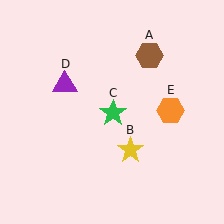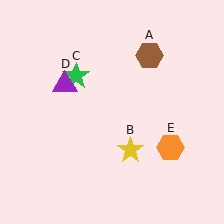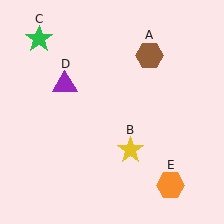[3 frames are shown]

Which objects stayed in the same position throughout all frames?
Brown hexagon (object A) and yellow star (object B) and purple triangle (object D) remained stationary.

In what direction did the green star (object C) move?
The green star (object C) moved up and to the left.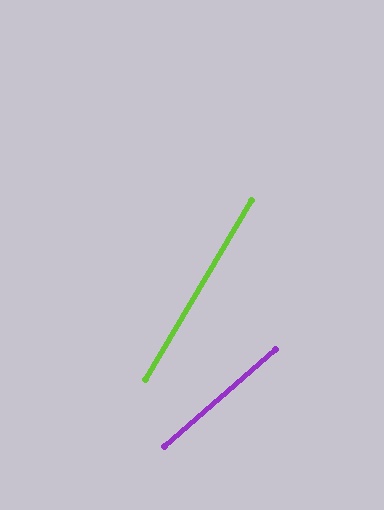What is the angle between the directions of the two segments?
Approximately 18 degrees.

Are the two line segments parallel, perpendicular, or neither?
Neither parallel nor perpendicular — they differ by about 18°.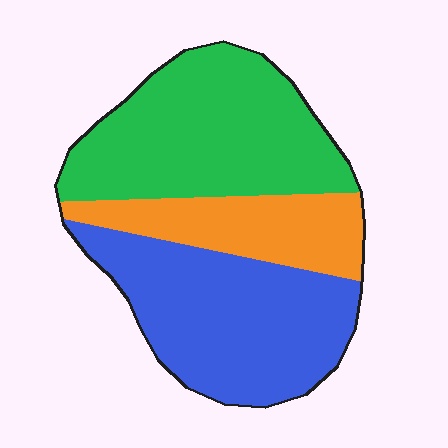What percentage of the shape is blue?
Blue covers roughly 40% of the shape.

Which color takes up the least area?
Orange, at roughly 20%.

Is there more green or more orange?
Green.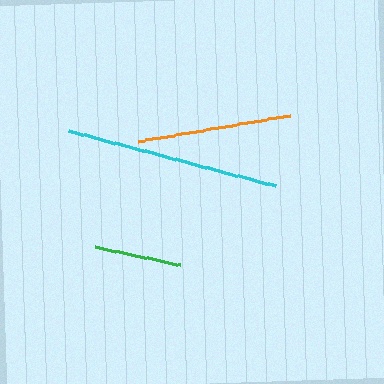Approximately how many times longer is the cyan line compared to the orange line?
The cyan line is approximately 1.4 times the length of the orange line.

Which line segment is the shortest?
The green line is the shortest at approximately 88 pixels.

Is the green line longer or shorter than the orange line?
The orange line is longer than the green line.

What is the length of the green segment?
The green segment is approximately 88 pixels long.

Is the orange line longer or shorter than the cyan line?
The cyan line is longer than the orange line.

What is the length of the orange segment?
The orange segment is approximately 153 pixels long.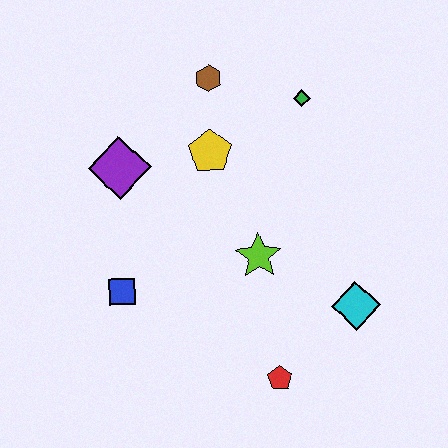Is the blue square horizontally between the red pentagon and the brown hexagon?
No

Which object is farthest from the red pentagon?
The brown hexagon is farthest from the red pentagon.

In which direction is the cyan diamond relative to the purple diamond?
The cyan diamond is to the right of the purple diamond.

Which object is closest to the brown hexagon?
The yellow pentagon is closest to the brown hexagon.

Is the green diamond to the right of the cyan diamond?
No